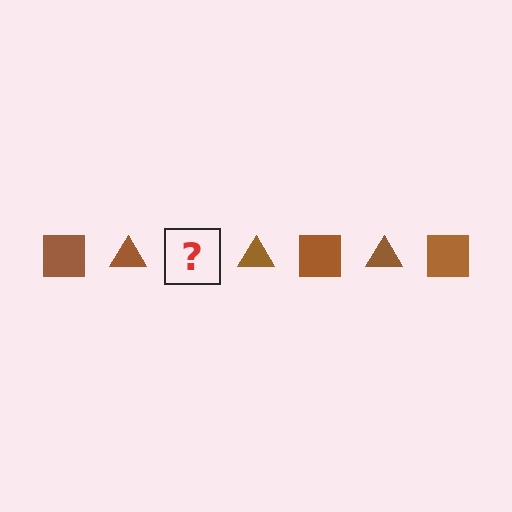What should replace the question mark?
The question mark should be replaced with a brown square.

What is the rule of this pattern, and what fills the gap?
The rule is that the pattern cycles through square, triangle shapes in brown. The gap should be filled with a brown square.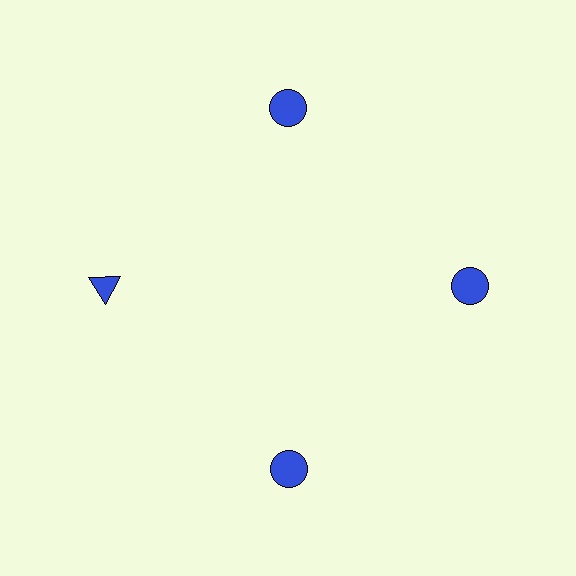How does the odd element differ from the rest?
It has a different shape: triangle instead of circle.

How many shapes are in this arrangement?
There are 4 shapes arranged in a ring pattern.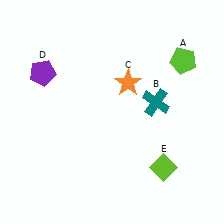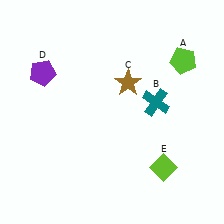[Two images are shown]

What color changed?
The star (C) changed from orange in Image 1 to brown in Image 2.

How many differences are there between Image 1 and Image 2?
There is 1 difference between the two images.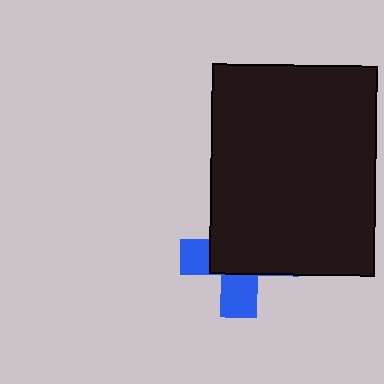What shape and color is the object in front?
The object in front is a black rectangle.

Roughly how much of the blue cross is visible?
A small part of it is visible (roughly 37%).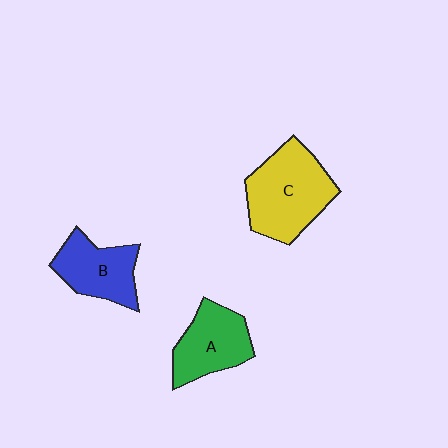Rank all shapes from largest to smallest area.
From largest to smallest: C (yellow), A (green), B (blue).